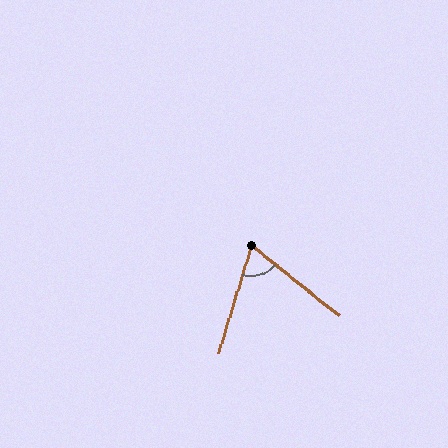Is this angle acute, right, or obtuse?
It is acute.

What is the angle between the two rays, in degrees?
Approximately 68 degrees.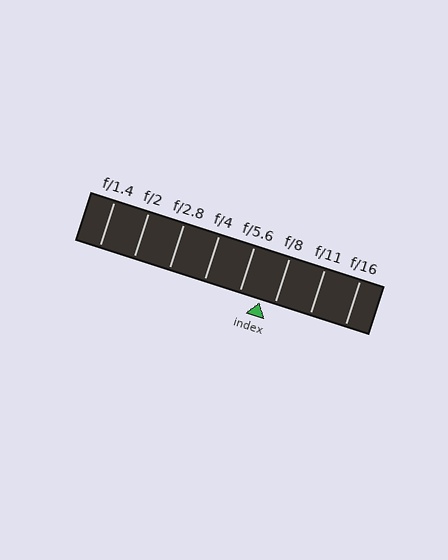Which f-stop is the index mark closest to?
The index mark is closest to f/8.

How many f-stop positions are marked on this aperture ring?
There are 8 f-stop positions marked.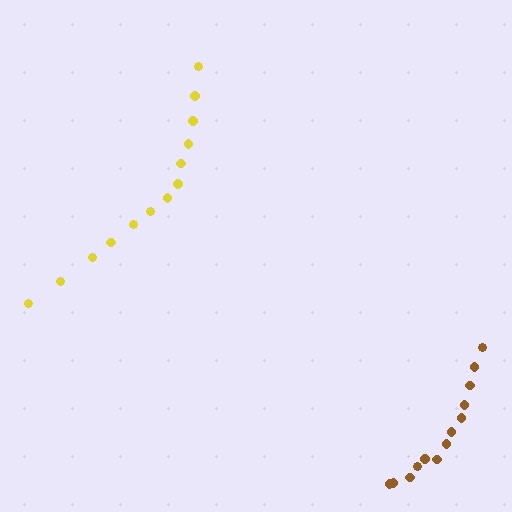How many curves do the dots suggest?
There are 2 distinct paths.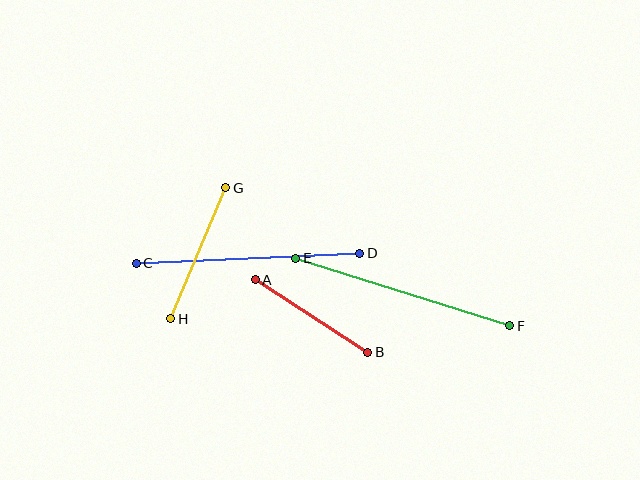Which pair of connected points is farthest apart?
Points E and F are farthest apart.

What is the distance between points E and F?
The distance is approximately 225 pixels.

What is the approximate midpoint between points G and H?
The midpoint is at approximately (198, 253) pixels.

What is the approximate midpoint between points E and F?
The midpoint is at approximately (403, 292) pixels.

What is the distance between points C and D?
The distance is approximately 224 pixels.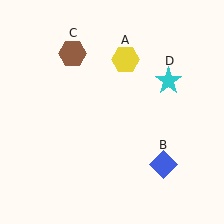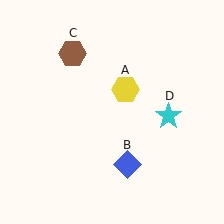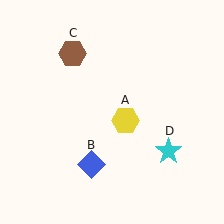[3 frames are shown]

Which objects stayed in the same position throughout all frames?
Brown hexagon (object C) remained stationary.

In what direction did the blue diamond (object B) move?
The blue diamond (object B) moved left.